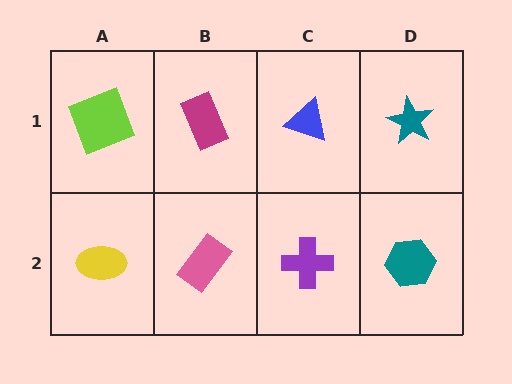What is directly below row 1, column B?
A pink rectangle.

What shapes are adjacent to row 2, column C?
A blue triangle (row 1, column C), a pink rectangle (row 2, column B), a teal hexagon (row 2, column D).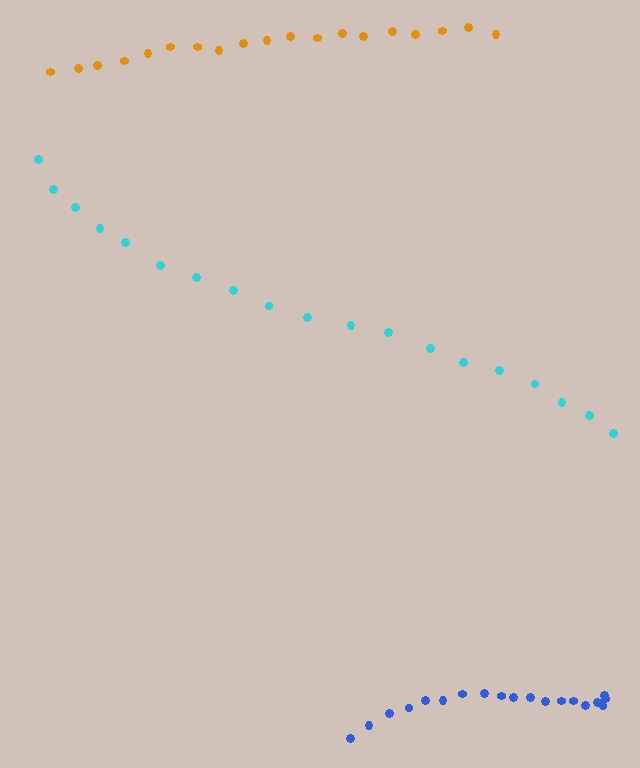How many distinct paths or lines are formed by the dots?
There are 3 distinct paths.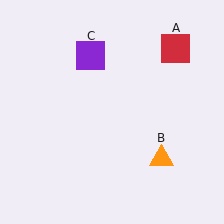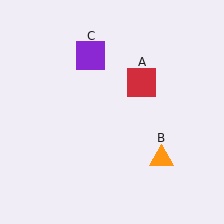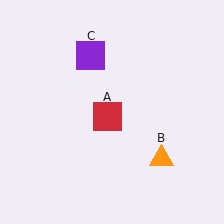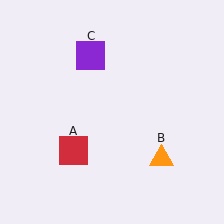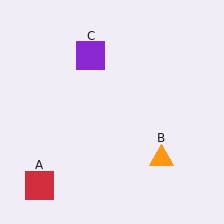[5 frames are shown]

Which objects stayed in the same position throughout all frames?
Orange triangle (object B) and purple square (object C) remained stationary.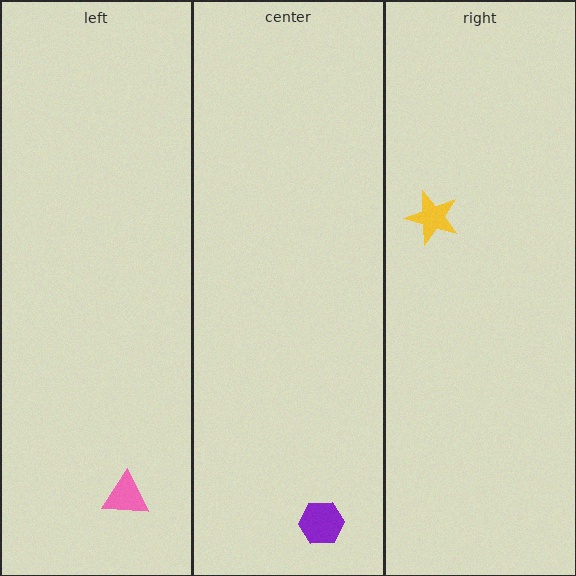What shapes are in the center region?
The purple hexagon.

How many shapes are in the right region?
1.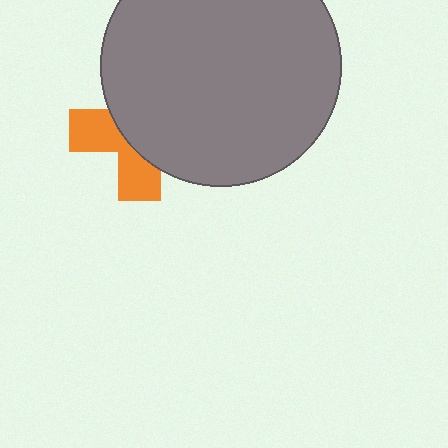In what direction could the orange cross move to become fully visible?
The orange cross could move left. That would shift it out from behind the gray circle entirely.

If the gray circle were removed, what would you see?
You would see the complete orange cross.